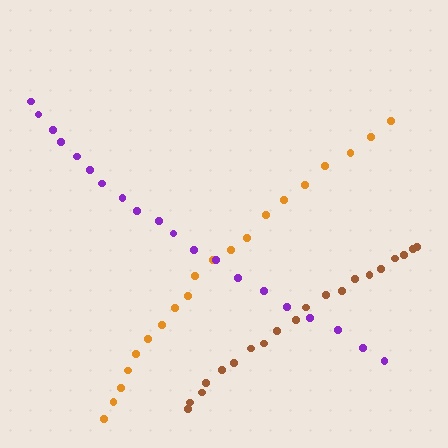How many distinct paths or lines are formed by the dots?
There are 3 distinct paths.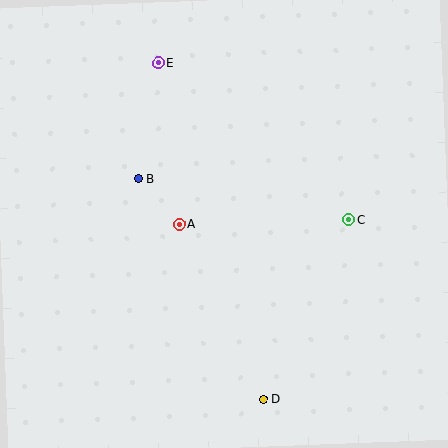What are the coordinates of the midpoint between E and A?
The midpoint between E and A is at (169, 144).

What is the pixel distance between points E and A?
The distance between E and A is 163 pixels.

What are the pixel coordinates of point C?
Point C is at (349, 220).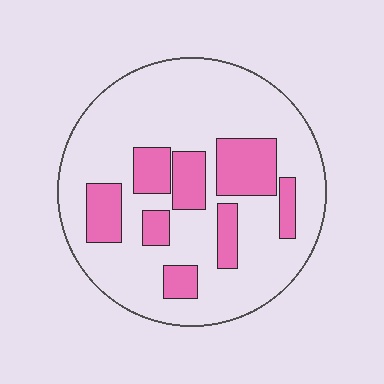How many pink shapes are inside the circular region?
8.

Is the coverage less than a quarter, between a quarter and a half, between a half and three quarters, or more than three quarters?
Less than a quarter.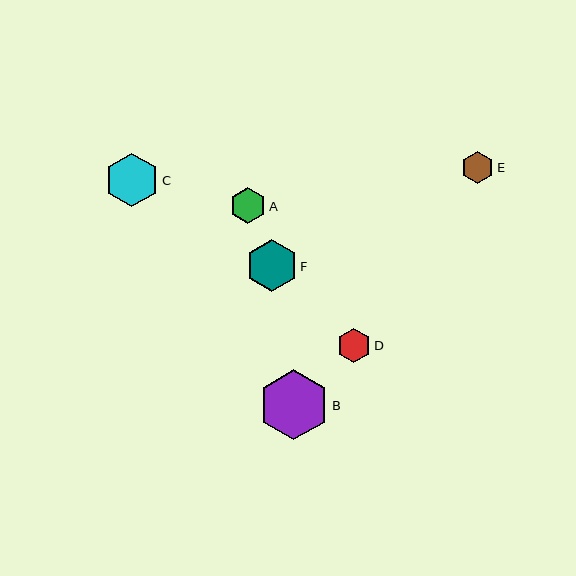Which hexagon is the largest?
Hexagon B is the largest with a size of approximately 70 pixels.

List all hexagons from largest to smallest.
From largest to smallest: B, C, F, A, D, E.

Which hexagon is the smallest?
Hexagon E is the smallest with a size of approximately 32 pixels.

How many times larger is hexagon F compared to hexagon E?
Hexagon F is approximately 1.6 times the size of hexagon E.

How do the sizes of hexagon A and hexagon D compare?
Hexagon A and hexagon D are approximately the same size.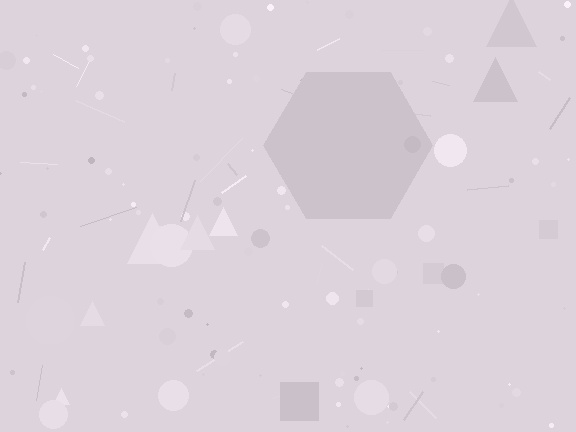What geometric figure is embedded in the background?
A hexagon is embedded in the background.